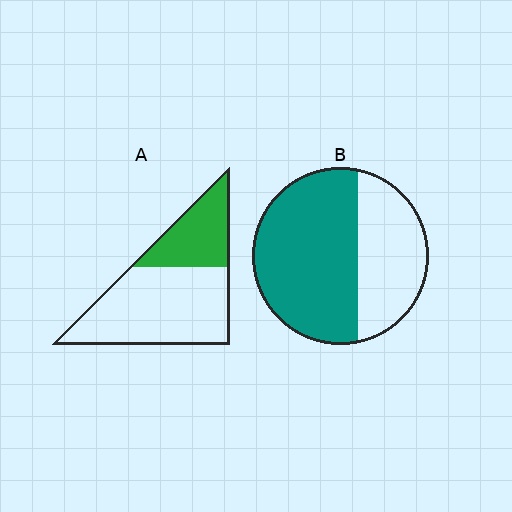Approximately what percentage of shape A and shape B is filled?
A is approximately 30% and B is approximately 65%.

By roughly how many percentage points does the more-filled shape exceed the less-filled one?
By roughly 30 percentage points (B over A).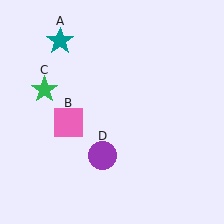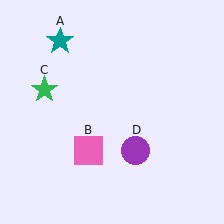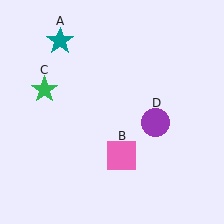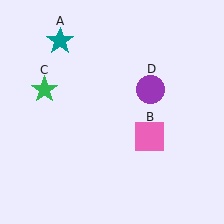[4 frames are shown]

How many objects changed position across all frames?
2 objects changed position: pink square (object B), purple circle (object D).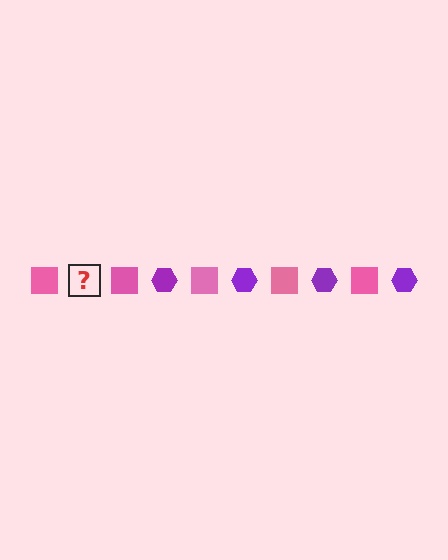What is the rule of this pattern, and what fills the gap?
The rule is that the pattern alternates between pink square and purple hexagon. The gap should be filled with a purple hexagon.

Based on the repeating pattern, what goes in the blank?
The blank should be a purple hexagon.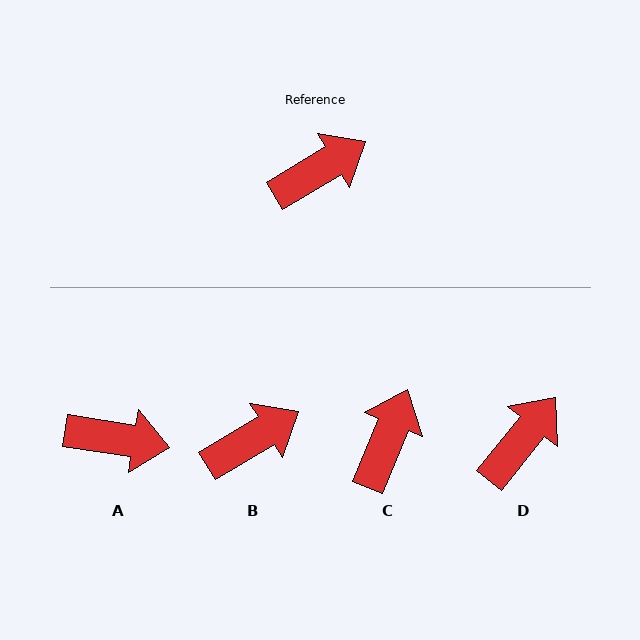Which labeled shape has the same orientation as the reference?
B.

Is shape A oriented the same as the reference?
No, it is off by about 40 degrees.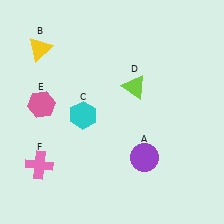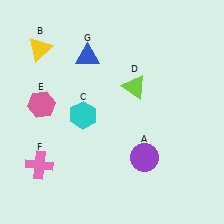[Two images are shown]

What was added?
A blue triangle (G) was added in Image 2.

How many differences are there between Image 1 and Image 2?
There is 1 difference between the two images.